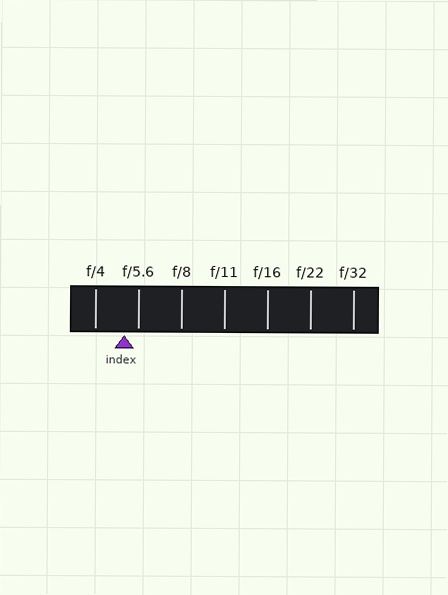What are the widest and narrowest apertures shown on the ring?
The widest aperture shown is f/4 and the narrowest is f/32.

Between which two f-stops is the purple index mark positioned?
The index mark is between f/4 and f/5.6.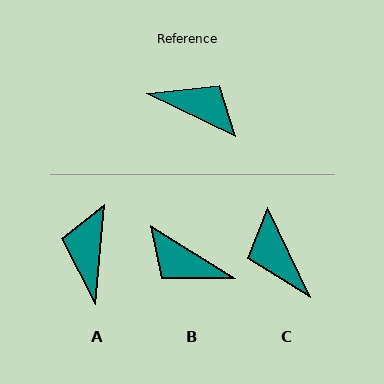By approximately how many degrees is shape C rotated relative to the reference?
Approximately 141 degrees counter-clockwise.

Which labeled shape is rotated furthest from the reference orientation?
B, about 174 degrees away.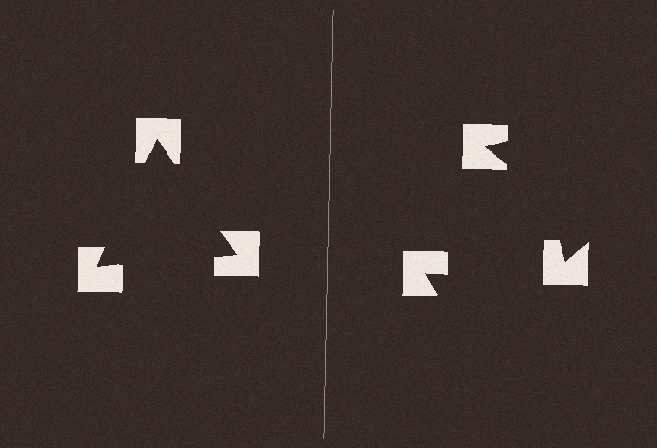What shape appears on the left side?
An illusory triangle.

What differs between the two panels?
The notched squares are positioned identically on both sides; only the wedge orientations differ. On the left they align to a triangle; on the right they are misaligned.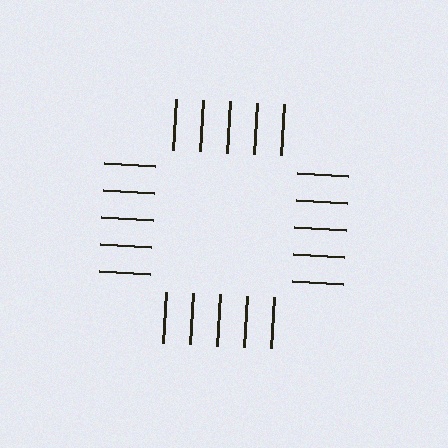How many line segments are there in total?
20 — 5 along each of the 4 edges.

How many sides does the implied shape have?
4 sides — the line-ends trace a square.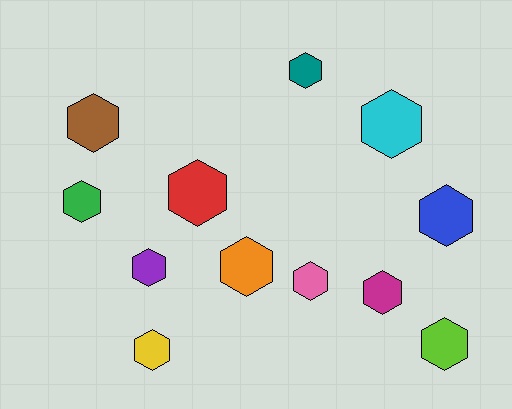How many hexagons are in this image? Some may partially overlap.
There are 12 hexagons.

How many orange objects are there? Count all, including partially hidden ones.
There is 1 orange object.